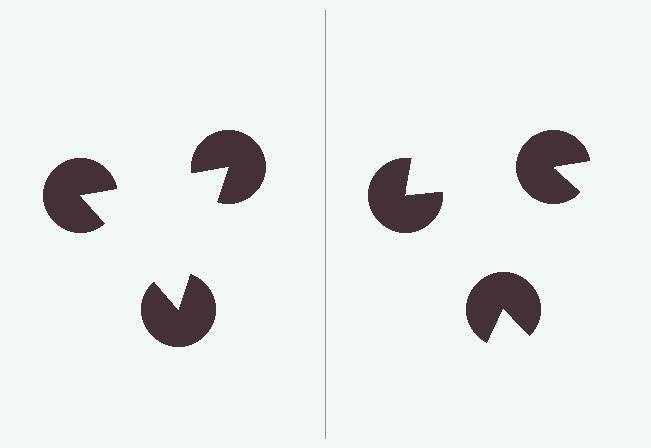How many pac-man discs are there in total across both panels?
6 — 3 on each side.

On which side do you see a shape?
An illusory triangle appears on the left side. On the right side the wedge cuts are rotated, so no coherent shape forms.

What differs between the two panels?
The pac-man discs are positioned identically on both sides; only the wedge orientations differ. On the left they align to a triangle; on the right they are misaligned.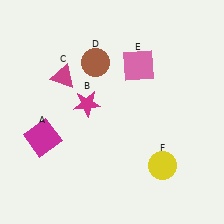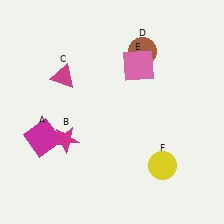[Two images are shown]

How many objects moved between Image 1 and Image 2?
2 objects moved between the two images.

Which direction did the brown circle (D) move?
The brown circle (D) moved right.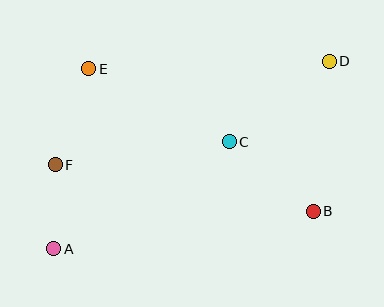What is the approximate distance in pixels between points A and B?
The distance between A and B is approximately 262 pixels.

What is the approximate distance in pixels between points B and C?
The distance between B and C is approximately 109 pixels.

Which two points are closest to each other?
Points A and F are closest to each other.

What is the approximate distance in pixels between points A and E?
The distance between A and E is approximately 184 pixels.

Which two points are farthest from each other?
Points A and D are farthest from each other.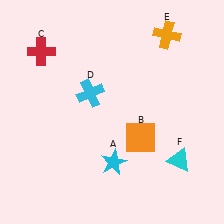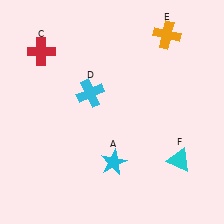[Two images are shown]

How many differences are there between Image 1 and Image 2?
There is 1 difference between the two images.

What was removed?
The orange square (B) was removed in Image 2.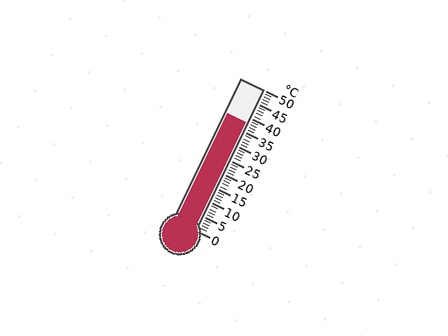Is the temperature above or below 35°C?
The temperature is above 35°C.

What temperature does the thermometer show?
The thermometer shows approximately 38°C.